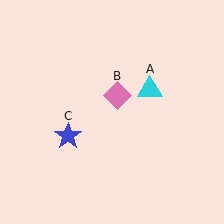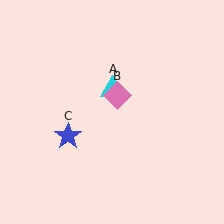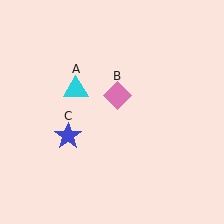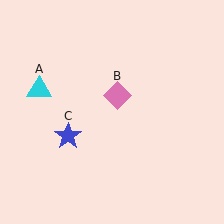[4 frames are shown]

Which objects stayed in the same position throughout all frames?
Pink diamond (object B) and blue star (object C) remained stationary.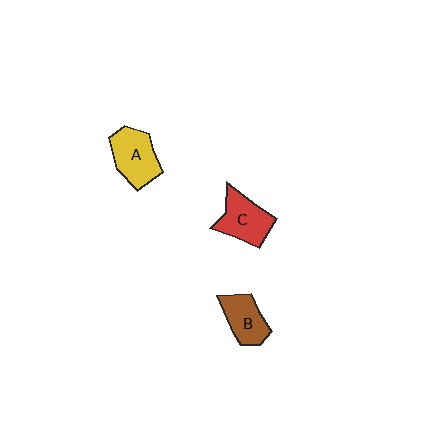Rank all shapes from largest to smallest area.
From largest to smallest: A (yellow), C (red), B (brown).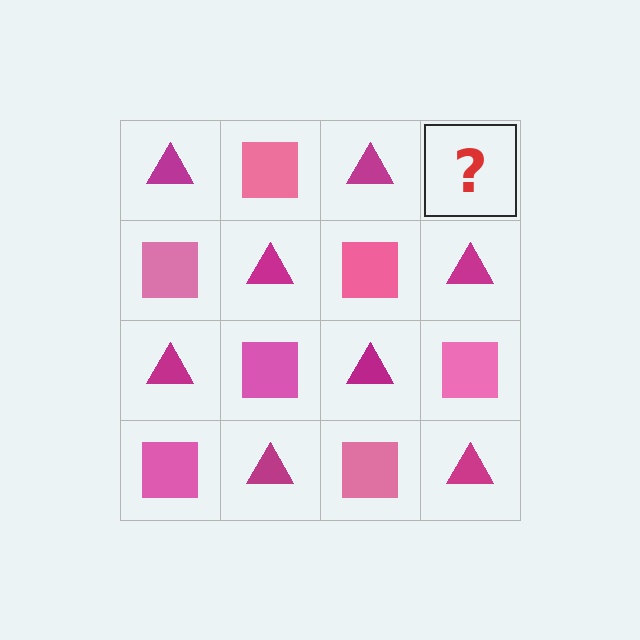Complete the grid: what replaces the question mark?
The question mark should be replaced with a pink square.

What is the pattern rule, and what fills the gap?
The rule is that it alternates magenta triangle and pink square in a checkerboard pattern. The gap should be filled with a pink square.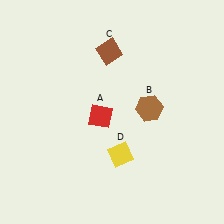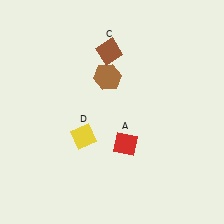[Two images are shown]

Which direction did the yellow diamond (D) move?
The yellow diamond (D) moved left.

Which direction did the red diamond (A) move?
The red diamond (A) moved down.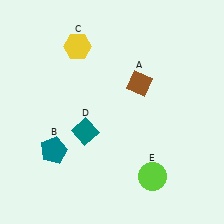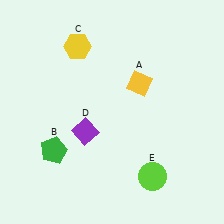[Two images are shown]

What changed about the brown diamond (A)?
In Image 1, A is brown. In Image 2, it changed to yellow.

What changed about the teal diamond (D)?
In Image 1, D is teal. In Image 2, it changed to purple.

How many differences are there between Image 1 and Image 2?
There are 3 differences between the two images.